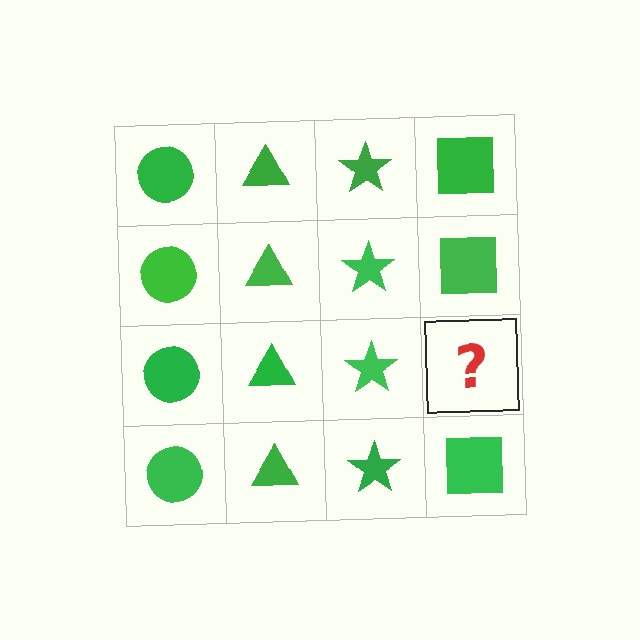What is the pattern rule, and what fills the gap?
The rule is that each column has a consistent shape. The gap should be filled with a green square.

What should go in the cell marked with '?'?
The missing cell should contain a green square.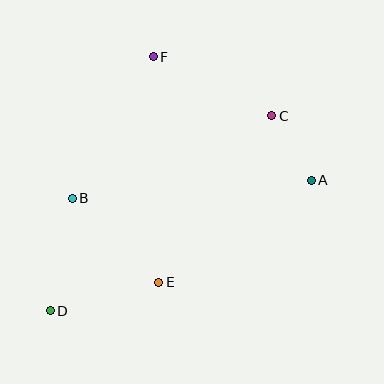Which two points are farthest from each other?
Points C and D are farthest from each other.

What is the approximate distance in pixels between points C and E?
The distance between C and E is approximately 201 pixels.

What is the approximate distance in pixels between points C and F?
The distance between C and F is approximately 132 pixels.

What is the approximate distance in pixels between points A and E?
The distance between A and E is approximately 183 pixels.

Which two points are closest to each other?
Points A and C are closest to each other.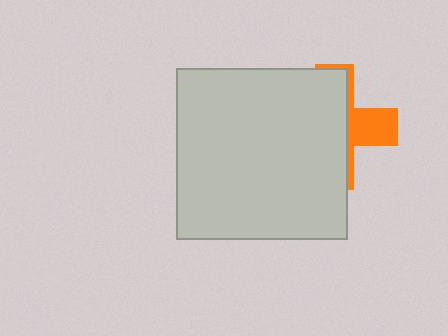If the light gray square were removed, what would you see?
You would see the complete orange cross.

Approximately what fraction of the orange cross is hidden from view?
Roughly 69% of the orange cross is hidden behind the light gray square.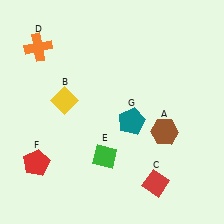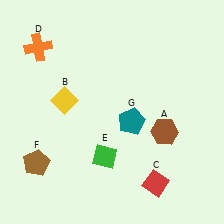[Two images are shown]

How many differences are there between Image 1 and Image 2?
There is 1 difference between the two images.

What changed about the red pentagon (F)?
In Image 1, F is red. In Image 2, it changed to brown.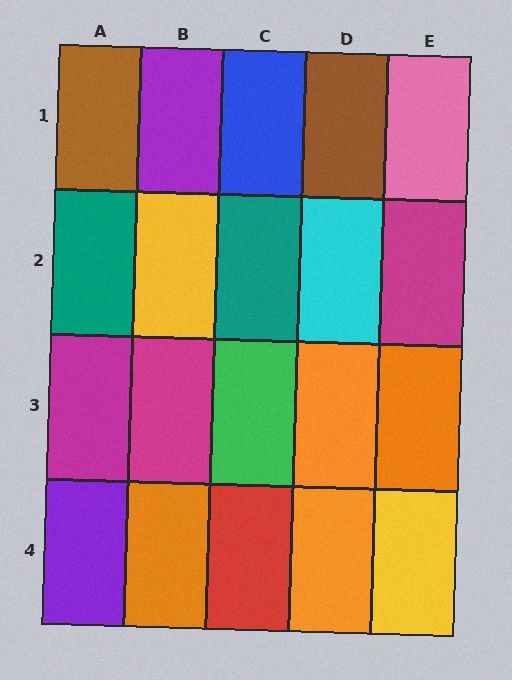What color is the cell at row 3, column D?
Orange.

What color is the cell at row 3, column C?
Green.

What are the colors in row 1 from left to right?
Brown, purple, blue, brown, pink.